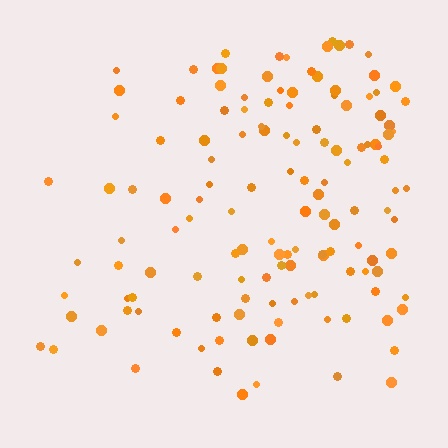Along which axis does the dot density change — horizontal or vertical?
Horizontal.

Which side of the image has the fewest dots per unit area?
The left.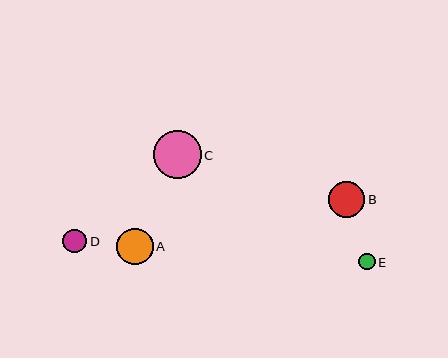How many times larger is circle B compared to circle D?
Circle B is approximately 1.5 times the size of circle D.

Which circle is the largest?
Circle C is the largest with a size of approximately 48 pixels.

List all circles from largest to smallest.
From largest to smallest: C, A, B, D, E.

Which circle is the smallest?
Circle E is the smallest with a size of approximately 17 pixels.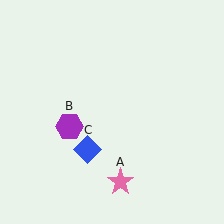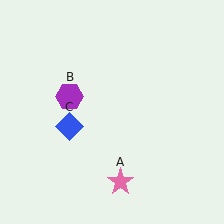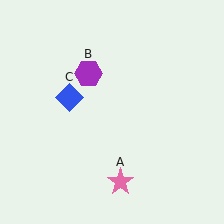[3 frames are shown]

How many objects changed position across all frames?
2 objects changed position: purple hexagon (object B), blue diamond (object C).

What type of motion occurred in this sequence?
The purple hexagon (object B), blue diamond (object C) rotated clockwise around the center of the scene.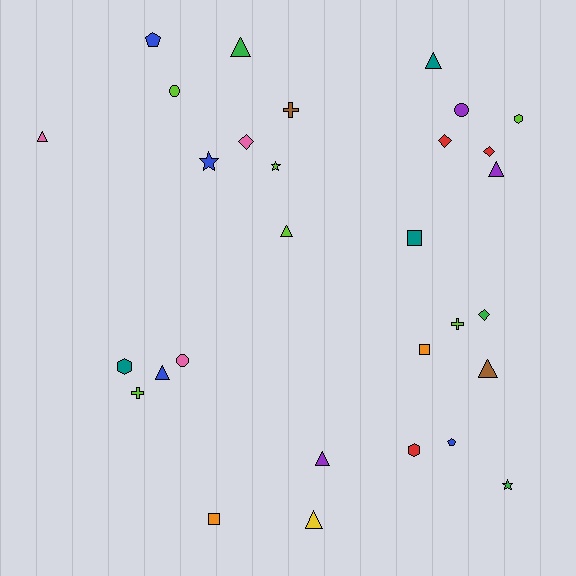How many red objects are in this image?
There are 3 red objects.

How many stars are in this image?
There are 3 stars.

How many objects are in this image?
There are 30 objects.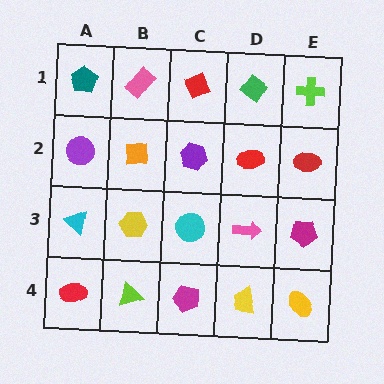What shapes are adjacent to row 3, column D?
A red ellipse (row 2, column D), a yellow trapezoid (row 4, column D), a cyan circle (row 3, column C), a magenta pentagon (row 3, column E).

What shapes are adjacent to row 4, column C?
A cyan circle (row 3, column C), a lime triangle (row 4, column B), a yellow trapezoid (row 4, column D).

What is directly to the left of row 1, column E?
A green diamond.